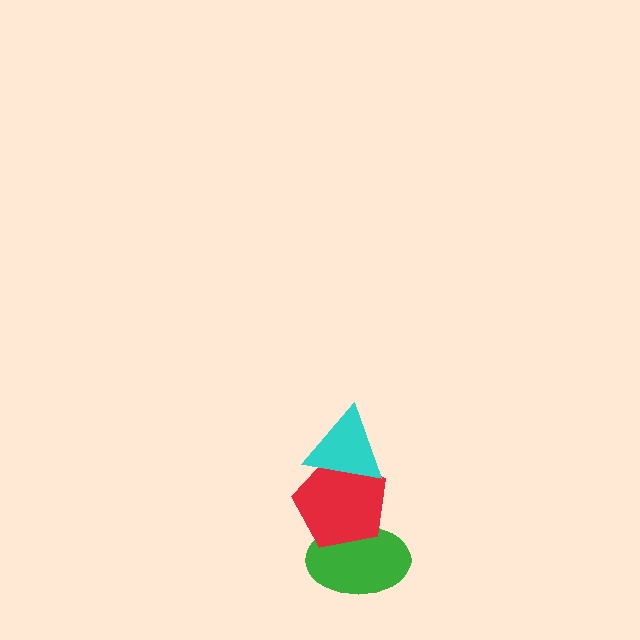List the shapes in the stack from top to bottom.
From top to bottom: the cyan triangle, the red pentagon, the green ellipse.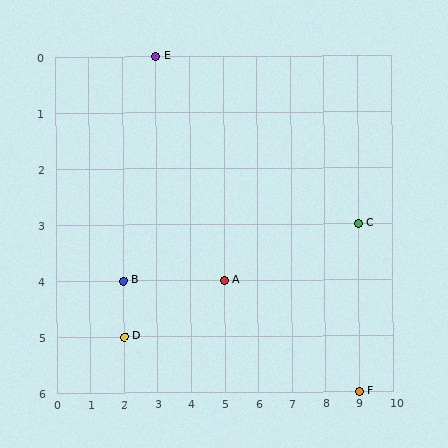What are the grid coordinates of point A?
Point A is at grid coordinates (5, 4).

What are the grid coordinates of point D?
Point D is at grid coordinates (2, 5).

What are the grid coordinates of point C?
Point C is at grid coordinates (9, 3).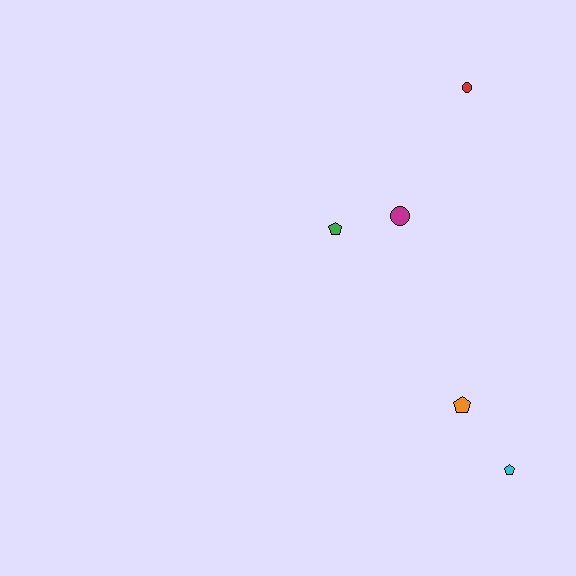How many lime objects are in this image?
There are no lime objects.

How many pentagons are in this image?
There are 3 pentagons.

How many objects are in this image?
There are 5 objects.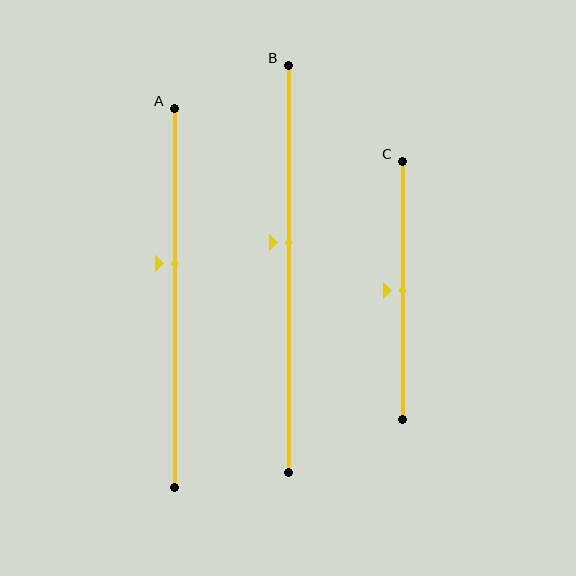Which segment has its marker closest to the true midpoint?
Segment C has its marker closest to the true midpoint.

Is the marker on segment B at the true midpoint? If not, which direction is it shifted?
No, the marker on segment B is shifted upward by about 7% of the segment length.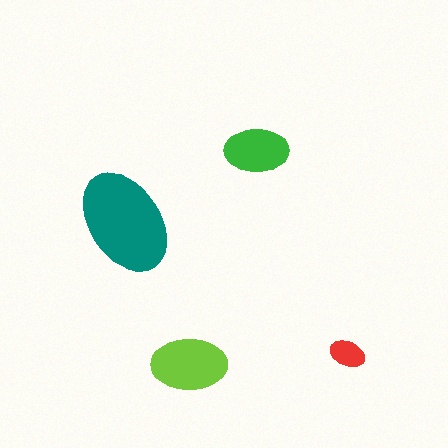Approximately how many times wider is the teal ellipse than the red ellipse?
About 3 times wider.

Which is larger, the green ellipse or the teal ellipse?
The teal one.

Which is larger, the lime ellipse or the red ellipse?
The lime one.